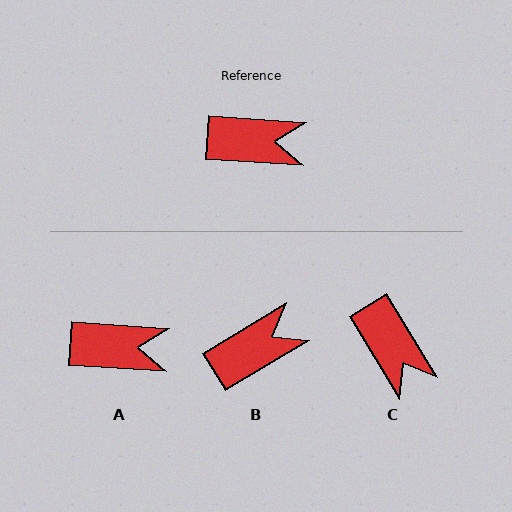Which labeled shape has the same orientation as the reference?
A.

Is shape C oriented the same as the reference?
No, it is off by about 55 degrees.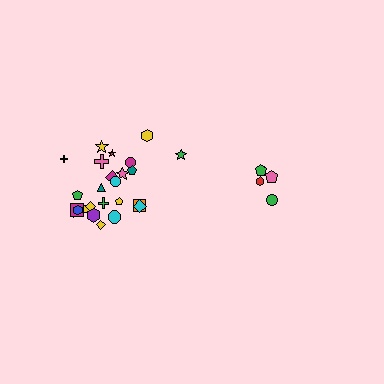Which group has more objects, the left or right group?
The left group.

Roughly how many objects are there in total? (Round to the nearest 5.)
Roughly 30 objects in total.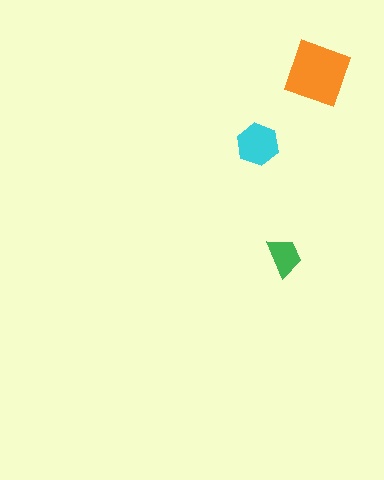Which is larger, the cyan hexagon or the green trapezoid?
The cyan hexagon.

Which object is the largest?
The orange diamond.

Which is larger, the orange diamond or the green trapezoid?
The orange diamond.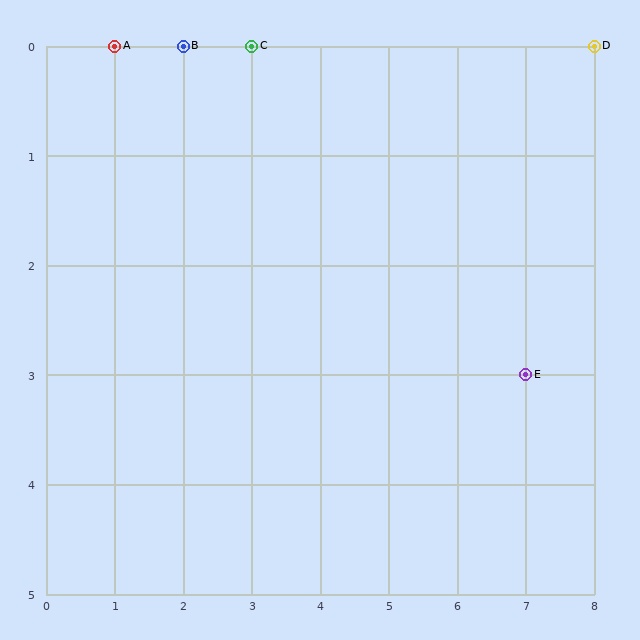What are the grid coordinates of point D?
Point D is at grid coordinates (8, 0).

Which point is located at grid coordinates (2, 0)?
Point B is at (2, 0).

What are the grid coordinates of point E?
Point E is at grid coordinates (7, 3).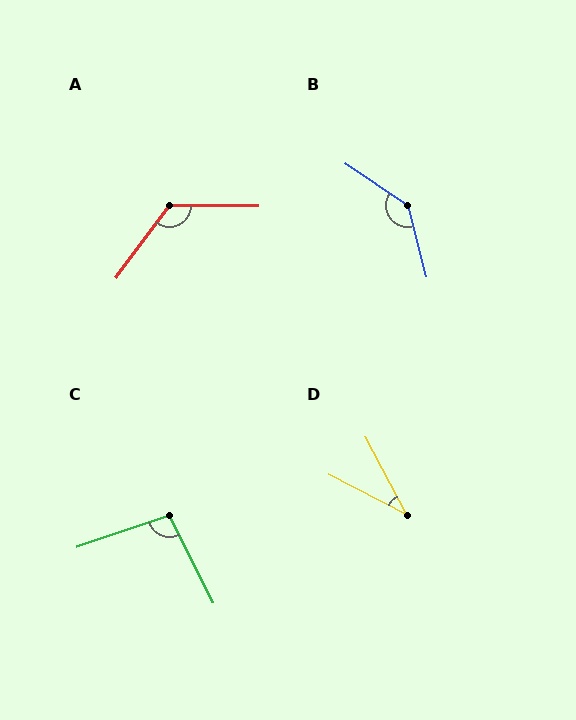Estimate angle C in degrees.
Approximately 97 degrees.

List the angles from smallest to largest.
D (34°), C (97°), A (126°), B (139°).